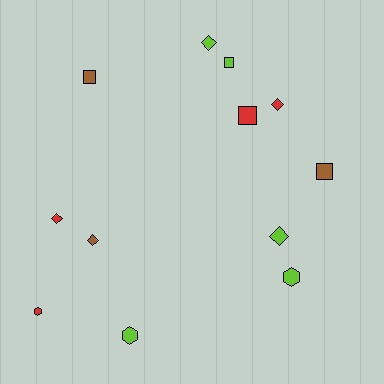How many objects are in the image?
There are 12 objects.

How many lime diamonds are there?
There are 2 lime diamonds.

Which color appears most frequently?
Lime, with 5 objects.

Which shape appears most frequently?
Diamond, with 5 objects.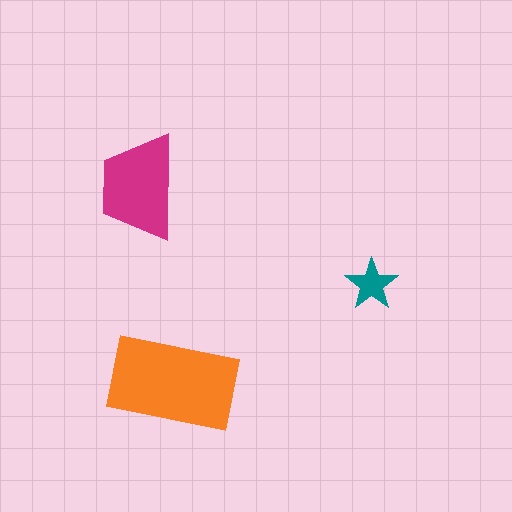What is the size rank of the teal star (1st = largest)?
3rd.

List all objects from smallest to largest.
The teal star, the magenta trapezoid, the orange rectangle.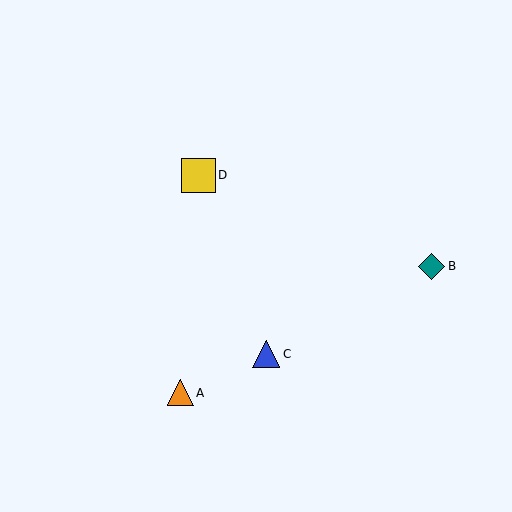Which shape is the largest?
The yellow square (labeled D) is the largest.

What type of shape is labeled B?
Shape B is a teal diamond.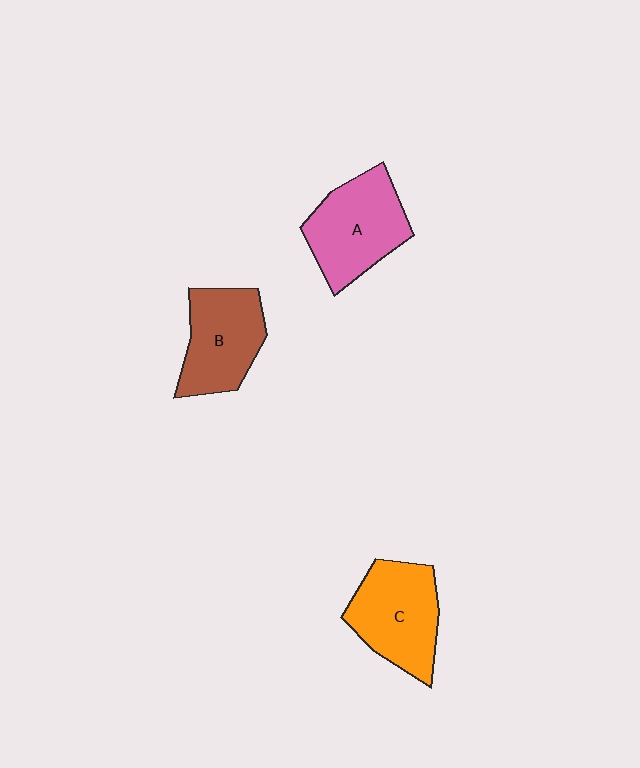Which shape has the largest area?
Shape A (pink).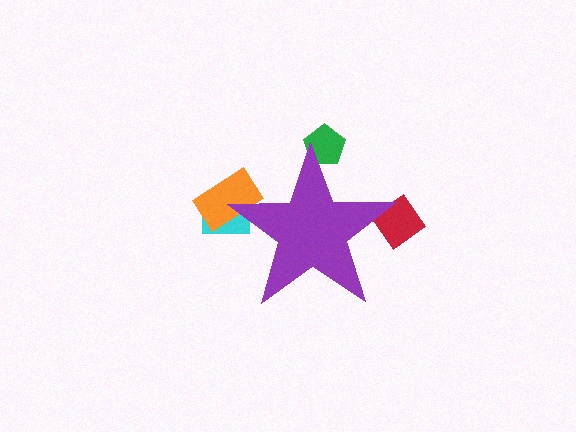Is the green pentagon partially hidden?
Yes, the green pentagon is partially hidden behind the purple star.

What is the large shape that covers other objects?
A purple star.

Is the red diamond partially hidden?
Yes, the red diamond is partially hidden behind the purple star.